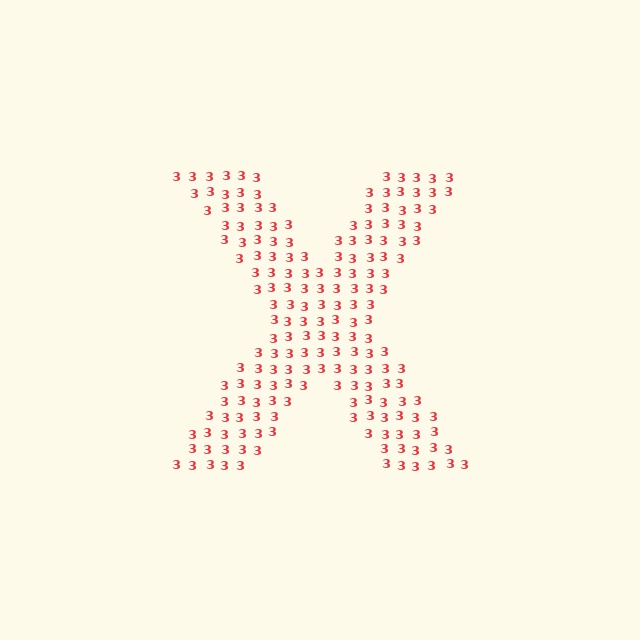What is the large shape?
The large shape is the letter X.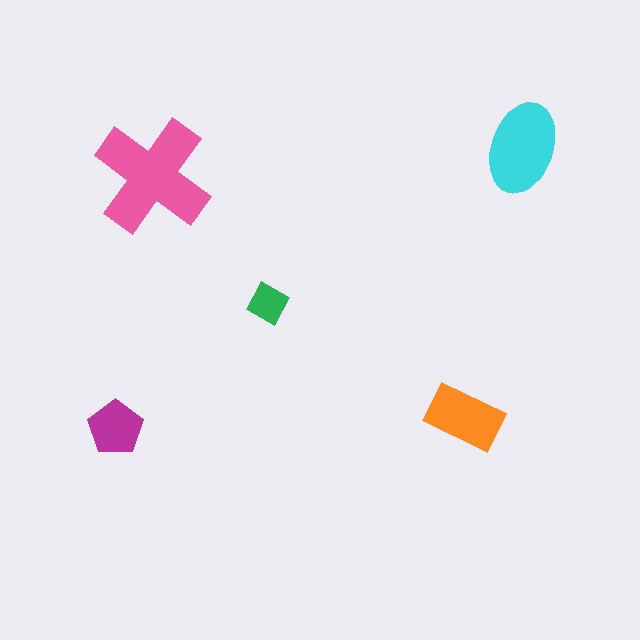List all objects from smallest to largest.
The green diamond, the magenta pentagon, the orange rectangle, the cyan ellipse, the pink cross.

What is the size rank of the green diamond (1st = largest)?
5th.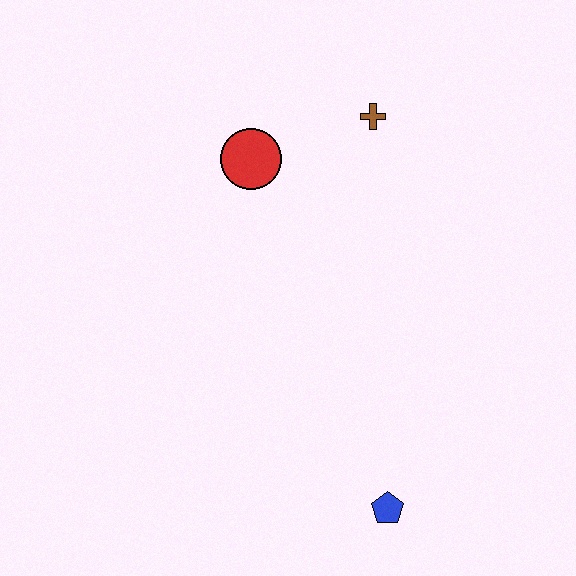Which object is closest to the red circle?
The brown cross is closest to the red circle.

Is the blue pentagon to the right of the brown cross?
Yes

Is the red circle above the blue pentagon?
Yes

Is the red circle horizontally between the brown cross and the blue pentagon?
No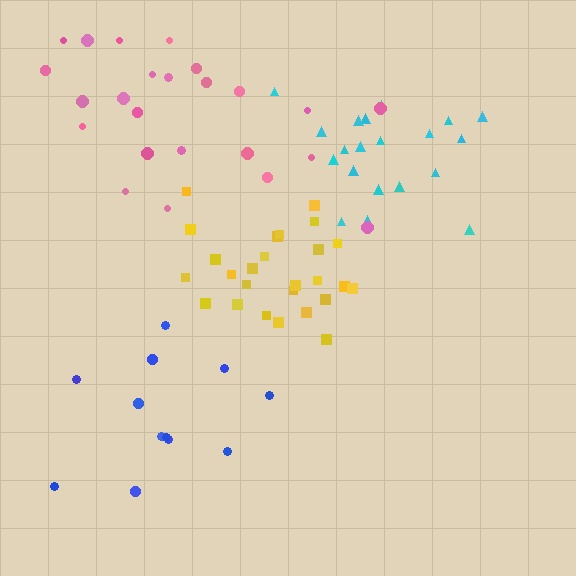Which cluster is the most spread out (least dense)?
Blue.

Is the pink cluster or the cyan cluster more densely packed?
Cyan.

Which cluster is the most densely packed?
Yellow.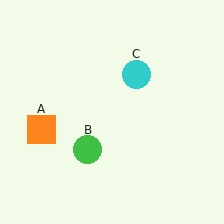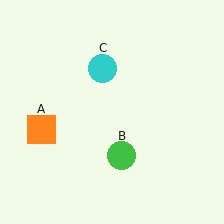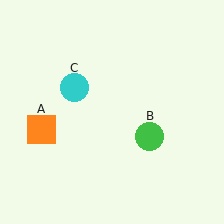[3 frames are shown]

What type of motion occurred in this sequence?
The green circle (object B), cyan circle (object C) rotated counterclockwise around the center of the scene.